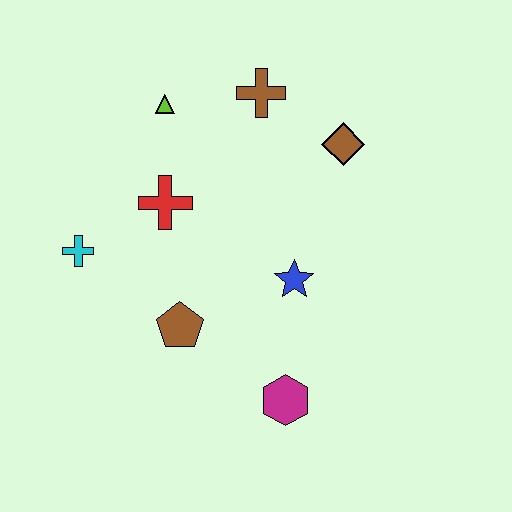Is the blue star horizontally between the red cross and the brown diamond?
Yes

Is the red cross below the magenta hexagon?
No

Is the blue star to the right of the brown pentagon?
Yes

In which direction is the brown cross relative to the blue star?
The brown cross is above the blue star.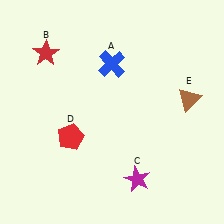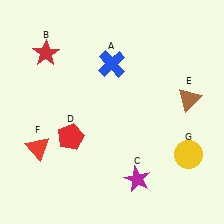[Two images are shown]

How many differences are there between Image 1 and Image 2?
There are 2 differences between the two images.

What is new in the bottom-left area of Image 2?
A red triangle (F) was added in the bottom-left area of Image 2.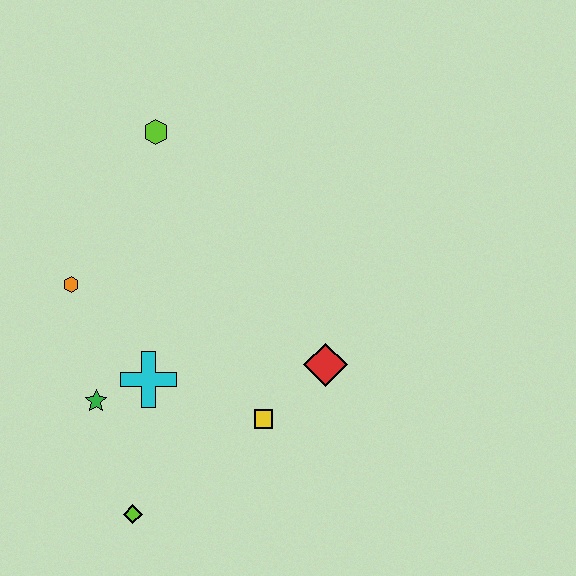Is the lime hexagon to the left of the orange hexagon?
No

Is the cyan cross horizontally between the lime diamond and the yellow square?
Yes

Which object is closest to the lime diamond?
The green star is closest to the lime diamond.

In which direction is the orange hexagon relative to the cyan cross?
The orange hexagon is above the cyan cross.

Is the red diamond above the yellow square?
Yes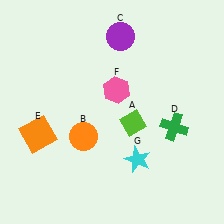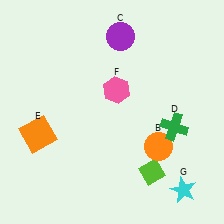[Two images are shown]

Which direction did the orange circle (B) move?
The orange circle (B) moved right.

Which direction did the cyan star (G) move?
The cyan star (G) moved right.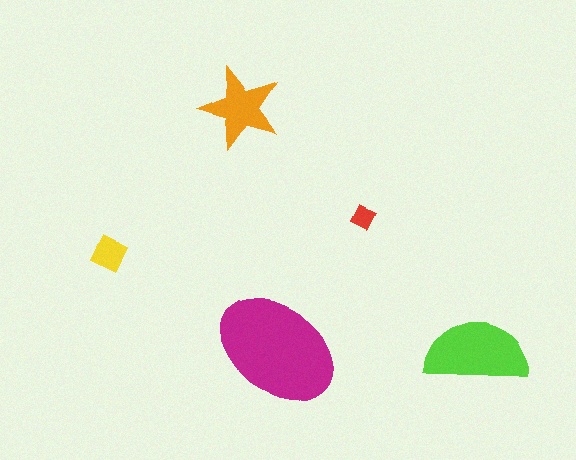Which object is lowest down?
The magenta ellipse is bottommost.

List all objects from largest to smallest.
The magenta ellipse, the lime semicircle, the orange star, the yellow square, the red diamond.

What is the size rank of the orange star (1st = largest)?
3rd.